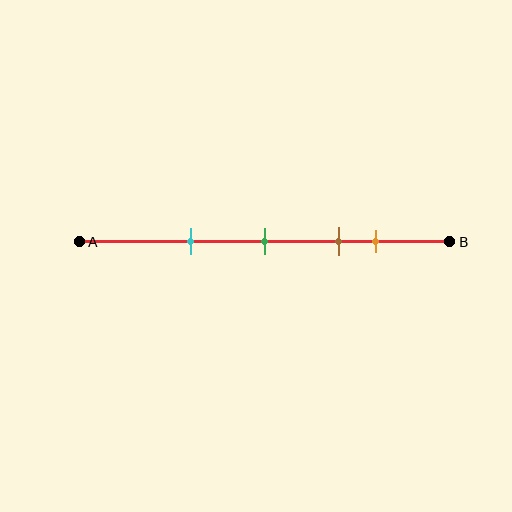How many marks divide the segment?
There are 4 marks dividing the segment.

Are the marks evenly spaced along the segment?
No, the marks are not evenly spaced.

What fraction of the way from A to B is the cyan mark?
The cyan mark is approximately 30% (0.3) of the way from A to B.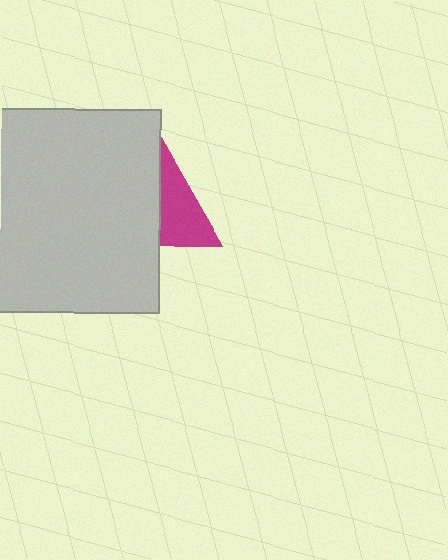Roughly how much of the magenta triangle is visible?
About half of it is visible (roughly 45%).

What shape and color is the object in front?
The object in front is a light gray square.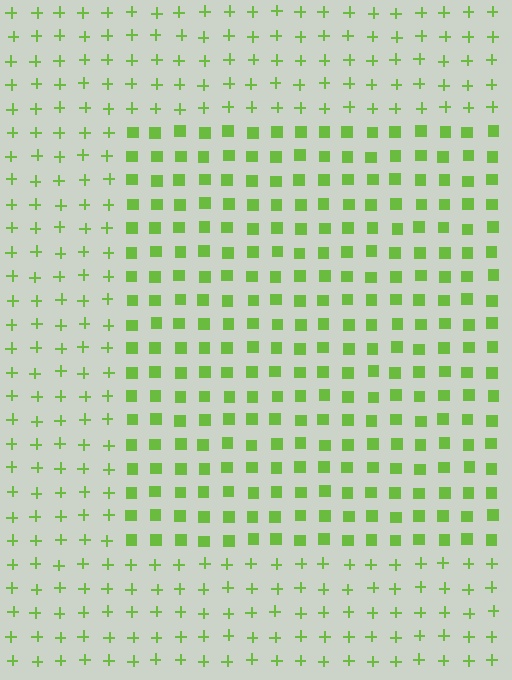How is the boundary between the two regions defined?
The boundary is defined by a change in element shape: squares inside vs. plus signs outside. All elements share the same color and spacing.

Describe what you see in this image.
The image is filled with small lime elements arranged in a uniform grid. A rectangle-shaped region contains squares, while the surrounding area contains plus signs. The boundary is defined purely by the change in element shape.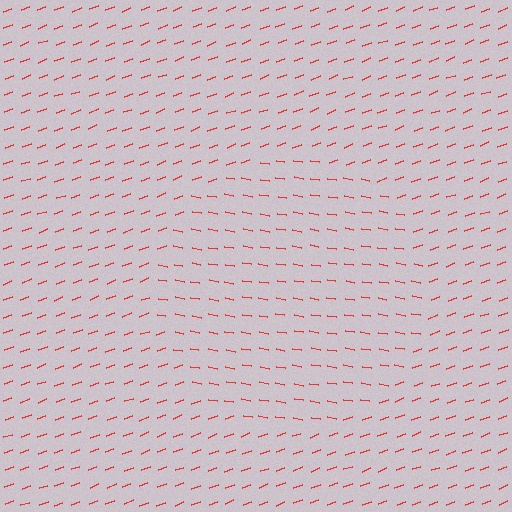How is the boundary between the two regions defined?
The boundary is defined purely by a change in line orientation (approximately 30 degrees difference). All lines are the same color and thickness.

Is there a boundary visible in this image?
Yes, there is a texture boundary formed by a change in line orientation.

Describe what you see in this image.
The image is filled with small red line segments. A circle region in the image has lines oriented differently from the surrounding lines, creating a visible texture boundary.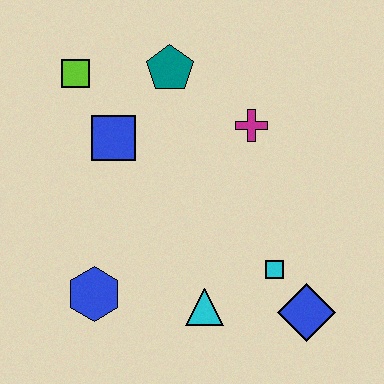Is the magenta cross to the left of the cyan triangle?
No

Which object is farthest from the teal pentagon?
The blue diamond is farthest from the teal pentagon.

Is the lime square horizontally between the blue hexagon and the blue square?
No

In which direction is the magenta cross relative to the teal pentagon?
The magenta cross is to the right of the teal pentagon.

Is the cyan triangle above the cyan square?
No